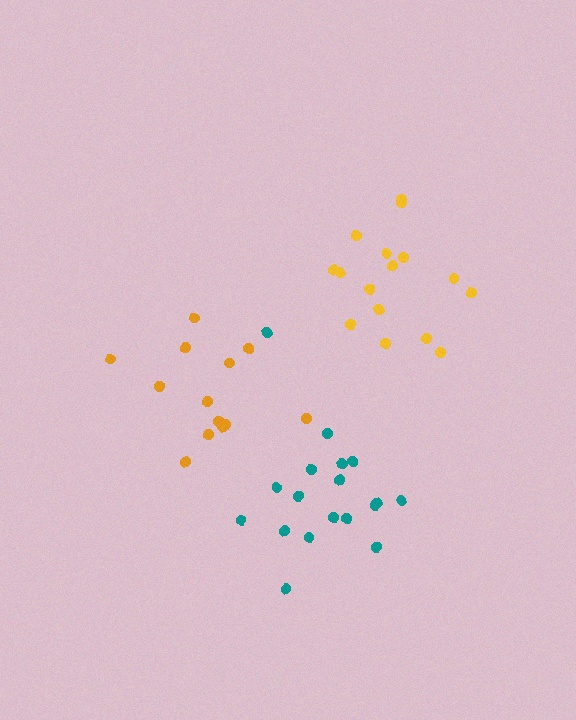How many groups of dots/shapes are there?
There are 3 groups.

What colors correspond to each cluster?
The clusters are colored: teal, orange, yellow.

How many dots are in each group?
Group 1: 18 dots, Group 2: 13 dots, Group 3: 16 dots (47 total).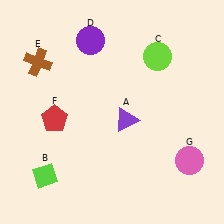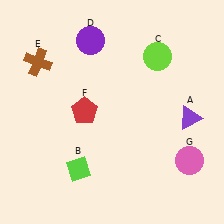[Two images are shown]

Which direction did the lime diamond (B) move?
The lime diamond (B) moved right.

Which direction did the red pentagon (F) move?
The red pentagon (F) moved right.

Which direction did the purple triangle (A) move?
The purple triangle (A) moved right.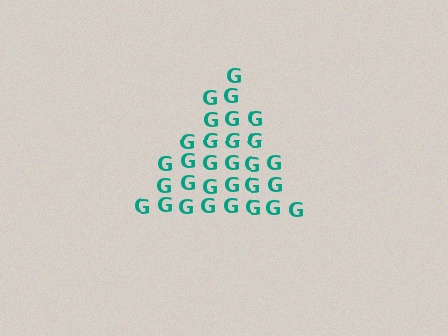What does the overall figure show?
The overall figure shows a triangle.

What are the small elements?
The small elements are letter G's.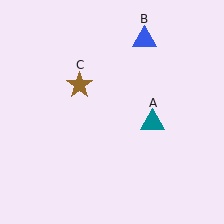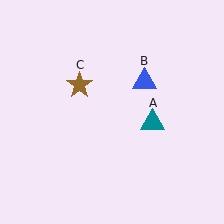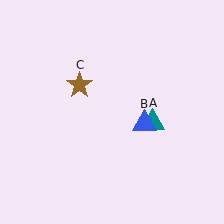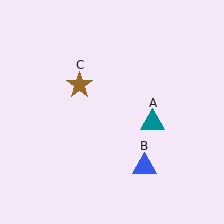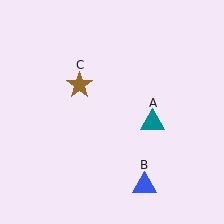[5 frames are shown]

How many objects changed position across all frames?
1 object changed position: blue triangle (object B).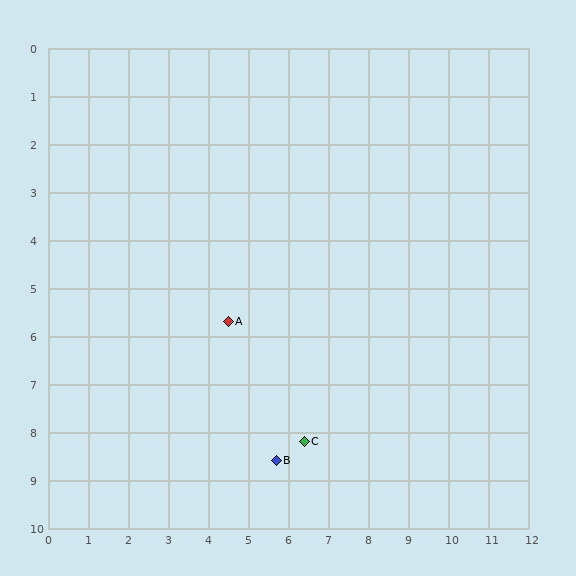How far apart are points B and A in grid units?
Points B and A are about 3.1 grid units apart.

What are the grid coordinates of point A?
Point A is at approximately (4.5, 5.7).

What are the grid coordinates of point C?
Point C is at approximately (6.4, 8.2).